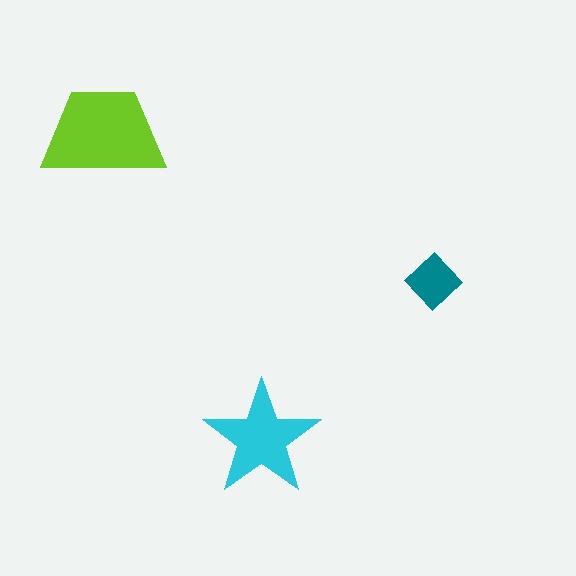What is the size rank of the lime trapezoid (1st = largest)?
1st.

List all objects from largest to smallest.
The lime trapezoid, the cyan star, the teal diamond.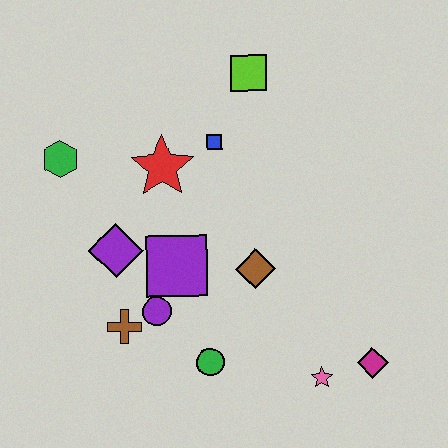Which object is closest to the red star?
The blue square is closest to the red star.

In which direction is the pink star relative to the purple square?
The pink star is to the right of the purple square.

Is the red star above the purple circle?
Yes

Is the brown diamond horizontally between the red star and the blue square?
No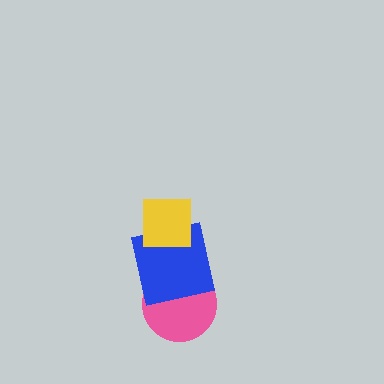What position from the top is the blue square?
The blue square is 2nd from the top.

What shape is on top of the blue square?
The yellow square is on top of the blue square.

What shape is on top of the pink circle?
The blue square is on top of the pink circle.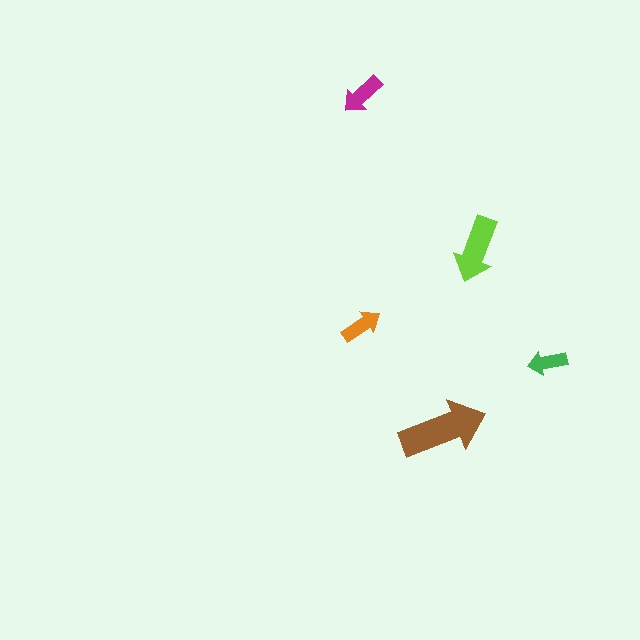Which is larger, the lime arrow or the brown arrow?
The brown one.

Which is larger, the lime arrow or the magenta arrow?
The lime one.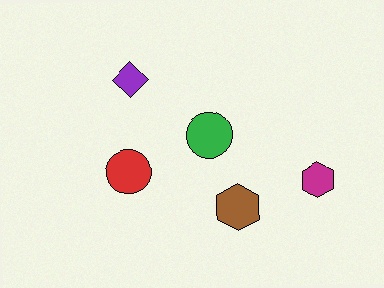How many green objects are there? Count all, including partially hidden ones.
There is 1 green object.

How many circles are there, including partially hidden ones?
There are 2 circles.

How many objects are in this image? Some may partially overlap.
There are 5 objects.